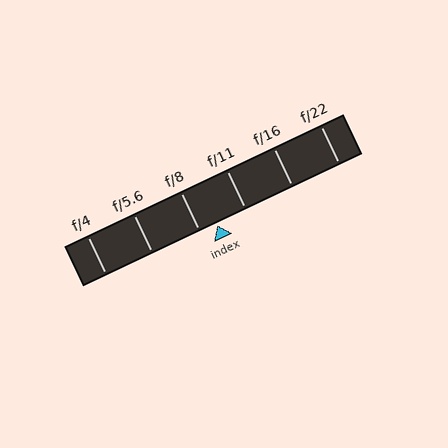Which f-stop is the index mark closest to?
The index mark is closest to f/8.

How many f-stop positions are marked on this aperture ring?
There are 6 f-stop positions marked.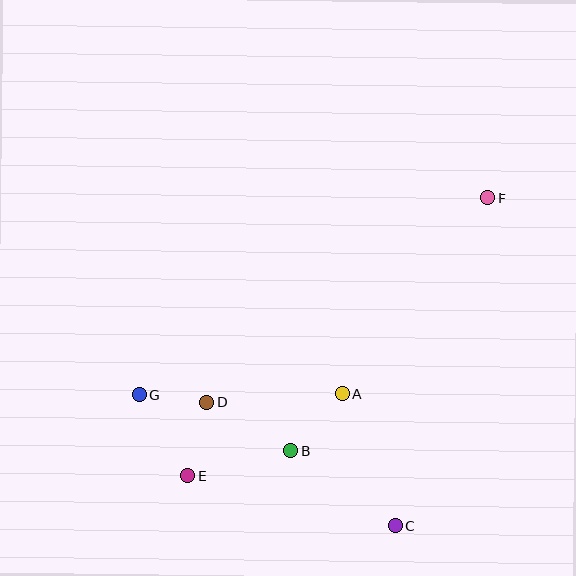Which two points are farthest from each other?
Points E and F are farthest from each other.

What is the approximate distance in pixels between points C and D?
The distance between C and D is approximately 226 pixels.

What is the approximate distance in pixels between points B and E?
The distance between B and E is approximately 106 pixels.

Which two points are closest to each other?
Points D and G are closest to each other.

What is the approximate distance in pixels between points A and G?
The distance between A and G is approximately 203 pixels.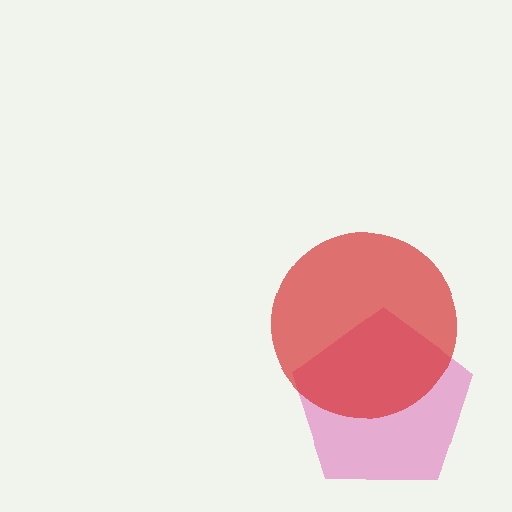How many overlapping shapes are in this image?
There are 2 overlapping shapes in the image.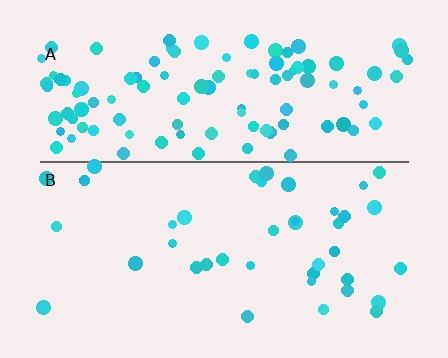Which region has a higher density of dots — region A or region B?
A (the top).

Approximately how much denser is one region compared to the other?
Approximately 2.8× — region A over region B.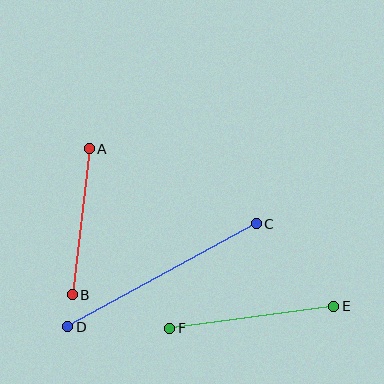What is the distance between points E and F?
The distance is approximately 165 pixels.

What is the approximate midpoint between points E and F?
The midpoint is at approximately (252, 317) pixels.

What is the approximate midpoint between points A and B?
The midpoint is at approximately (81, 222) pixels.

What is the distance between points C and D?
The distance is approximately 215 pixels.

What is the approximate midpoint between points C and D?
The midpoint is at approximately (162, 275) pixels.